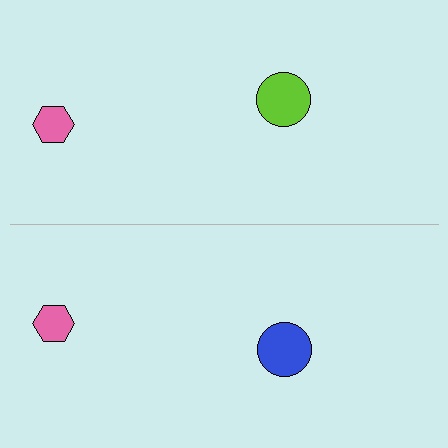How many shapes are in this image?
There are 4 shapes in this image.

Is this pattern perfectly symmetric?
No, the pattern is not perfectly symmetric. The blue circle on the bottom side breaks the symmetry — its mirror counterpart is lime.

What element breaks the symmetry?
The blue circle on the bottom side breaks the symmetry — its mirror counterpart is lime.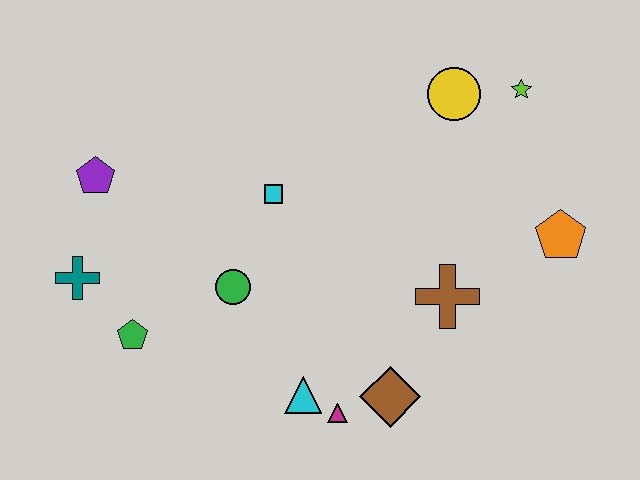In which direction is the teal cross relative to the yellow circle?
The teal cross is to the left of the yellow circle.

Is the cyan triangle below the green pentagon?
Yes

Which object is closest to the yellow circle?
The lime star is closest to the yellow circle.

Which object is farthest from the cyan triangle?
The lime star is farthest from the cyan triangle.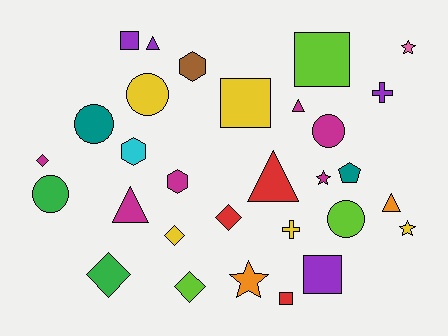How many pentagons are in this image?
There is 1 pentagon.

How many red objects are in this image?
There are 3 red objects.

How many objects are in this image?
There are 30 objects.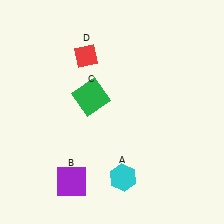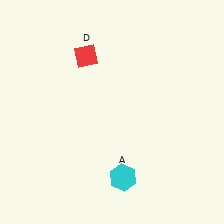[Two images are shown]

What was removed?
The green square (C), the purple square (B) were removed in Image 2.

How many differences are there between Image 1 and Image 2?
There are 2 differences between the two images.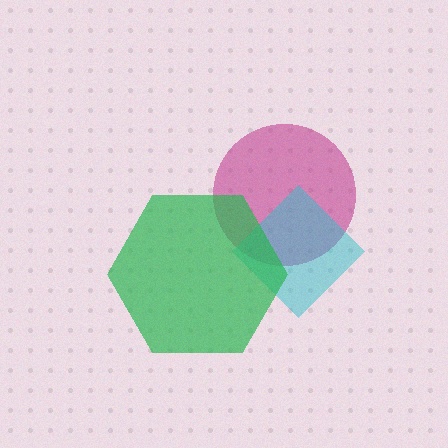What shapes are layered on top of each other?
The layered shapes are: a magenta circle, a cyan diamond, a green hexagon.